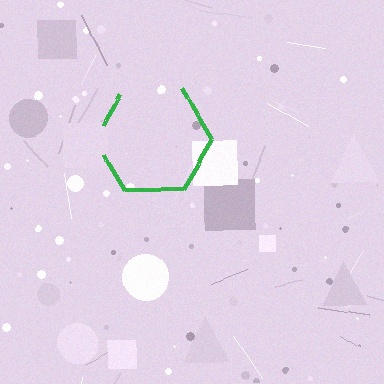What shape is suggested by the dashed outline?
The dashed outline suggests a hexagon.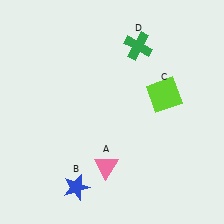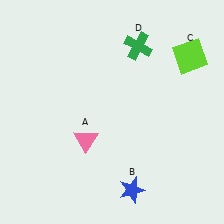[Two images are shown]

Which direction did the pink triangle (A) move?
The pink triangle (A) moved up.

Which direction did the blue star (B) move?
The blue star (B) moved right.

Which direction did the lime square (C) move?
The lime square (C) moved up.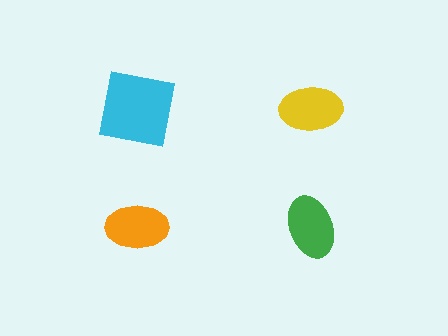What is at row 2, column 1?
An orange ellipse.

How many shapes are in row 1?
2 shapes.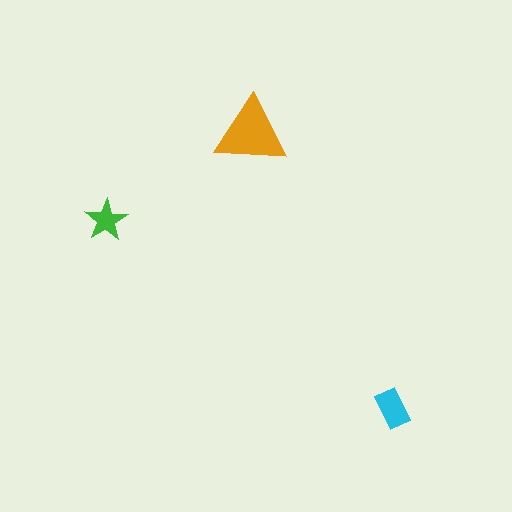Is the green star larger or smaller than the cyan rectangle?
Smaller.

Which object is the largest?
The orange triangle.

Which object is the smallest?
The green star.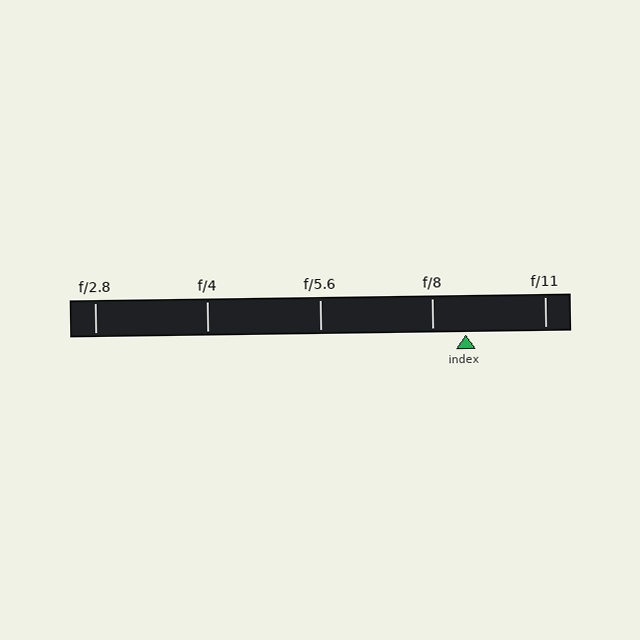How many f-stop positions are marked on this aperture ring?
There are 5 f-stop positions marked.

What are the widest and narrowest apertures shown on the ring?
The widest aperture shown is f/2.8 and the narrowest is f/11.